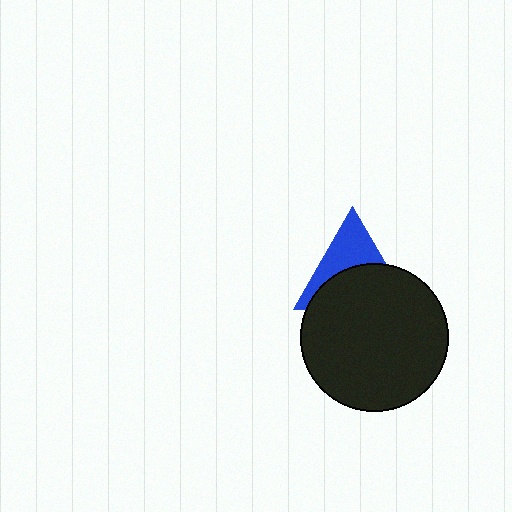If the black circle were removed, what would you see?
You would see the complete blue triangle.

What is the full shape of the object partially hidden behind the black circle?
The partially hidden object is a blue triangle.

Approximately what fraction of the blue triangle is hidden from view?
Roughly 56% of the blue triangle is hidden behind the black circle.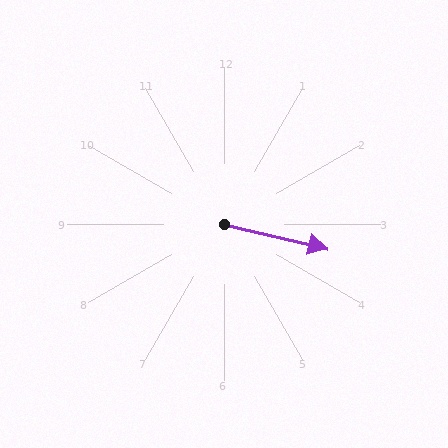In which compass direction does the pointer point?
East.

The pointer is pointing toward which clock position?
Roughly 3 o'clock.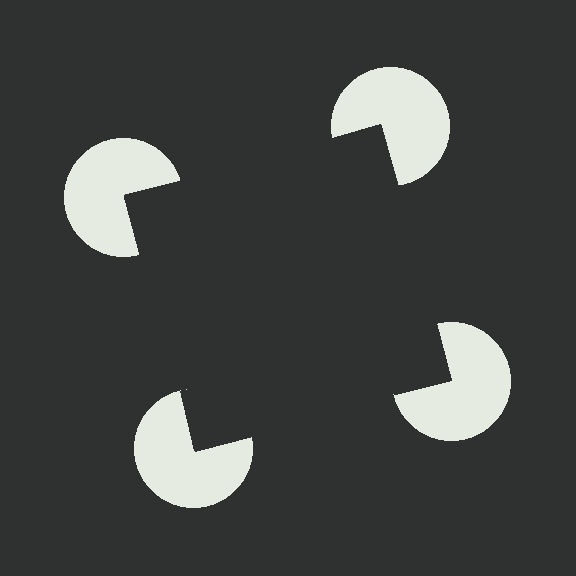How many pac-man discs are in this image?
There are 4 — one at each vertex of the illusory square.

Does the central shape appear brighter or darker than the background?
It typically appears slightly darker than the background, even though no actual brightness change is drawn.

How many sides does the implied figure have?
4 sides.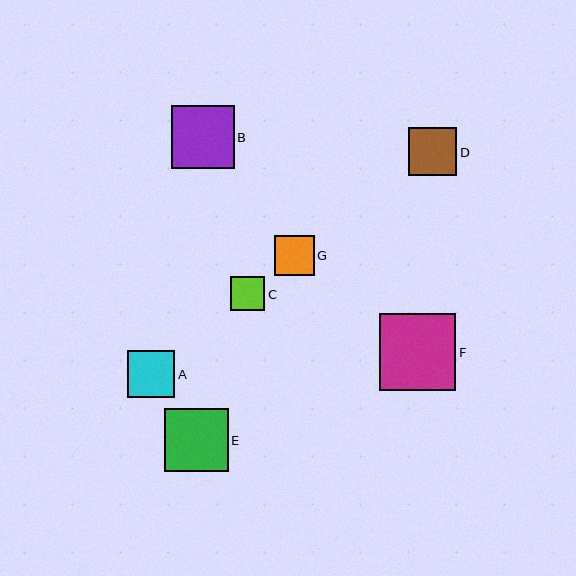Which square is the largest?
Square F is the largest with a size of approximately 76 pixels.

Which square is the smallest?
Square C is the smallest with a size of approximately 35 pixels.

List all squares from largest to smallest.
From largest to smallest: F, E, B, D, A, G, C.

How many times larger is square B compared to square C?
Square B is approximately 1.8 times the size of square C.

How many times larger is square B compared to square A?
Square B is approximately 1.3 times the size of square A.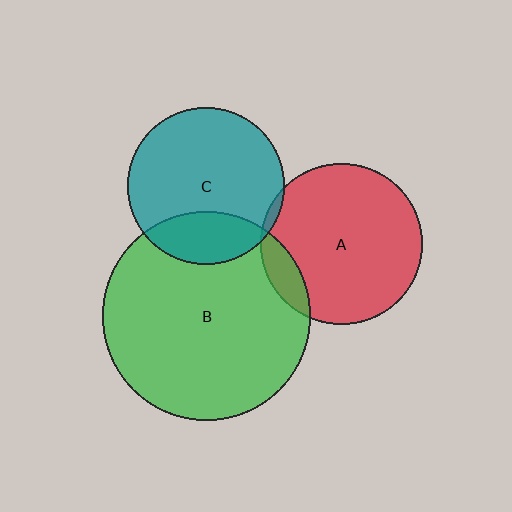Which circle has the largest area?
Circle B (green).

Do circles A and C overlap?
Yes.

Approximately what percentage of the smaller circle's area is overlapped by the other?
Approximately 5%.